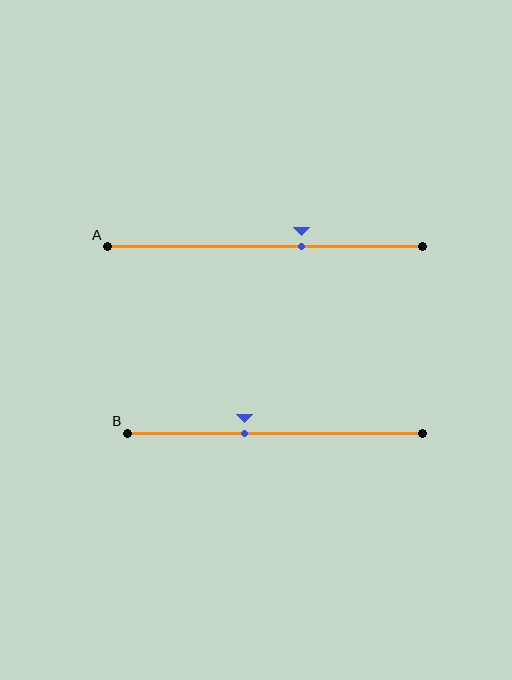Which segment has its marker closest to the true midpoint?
Segment B has its marker closest to the true midpoint.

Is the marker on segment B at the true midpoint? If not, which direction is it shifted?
No, the marker on segment B is shifted to the left by about 10% of the segment length.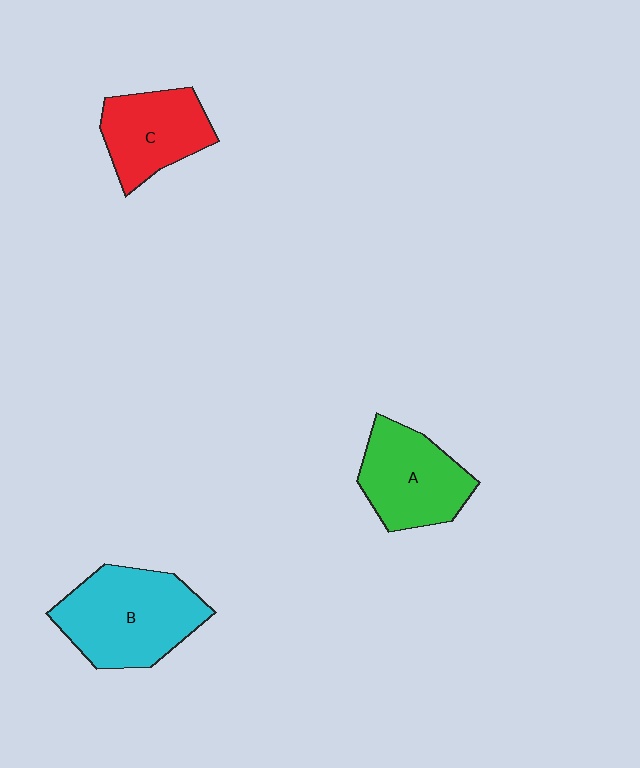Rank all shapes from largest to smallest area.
From largest to smallest: B (cyan), A (green), C (red).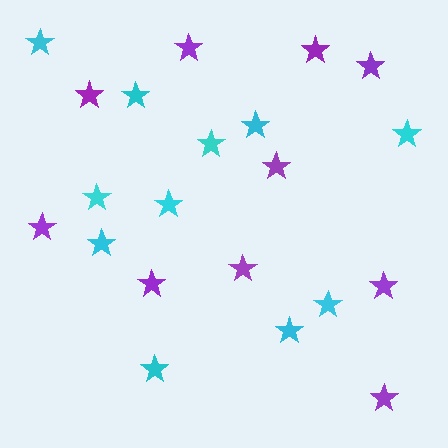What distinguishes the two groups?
There are 2 groups: one group of cyan stars (11) and one group of purple stars (10).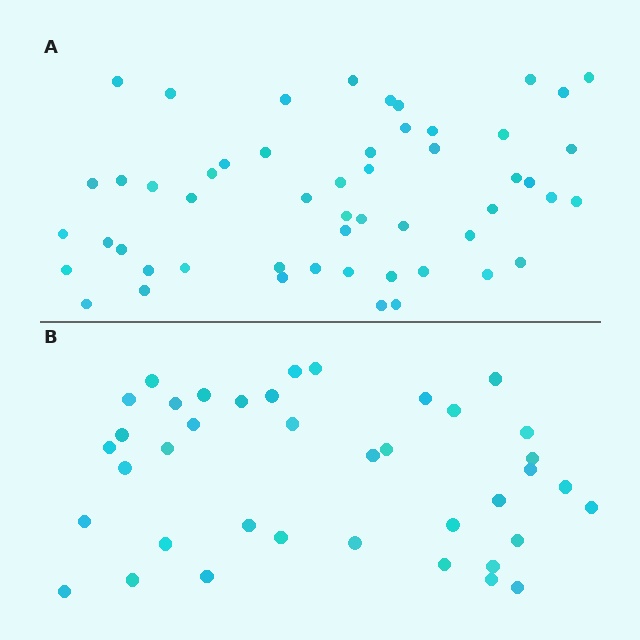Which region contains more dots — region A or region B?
Region A (the top region) has more dots.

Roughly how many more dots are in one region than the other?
Region A has approximately 15 more dots than region B.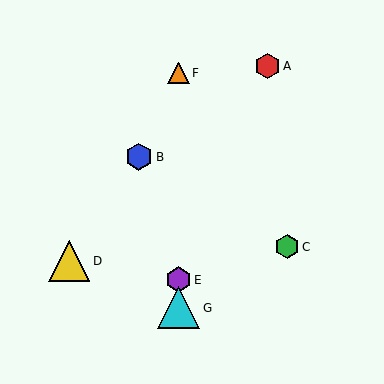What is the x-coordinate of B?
Object B is at x≈139.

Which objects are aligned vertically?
Objects E, F, G are aligned vertically.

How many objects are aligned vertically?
3 objects (E, F, G) are aligned vertically.